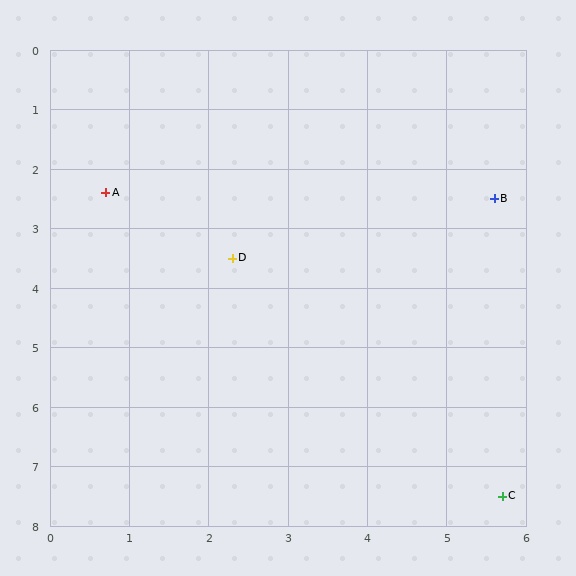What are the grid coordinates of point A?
Point A is at approximately (0.7, 2.4).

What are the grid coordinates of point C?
Point C is at approximately (5.7, 7.5).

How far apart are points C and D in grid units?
Points C and D are about 5.2 grid units apart.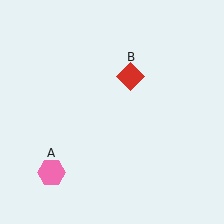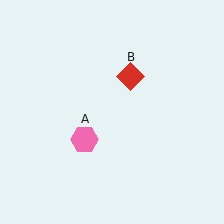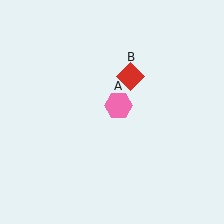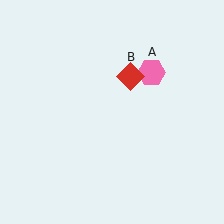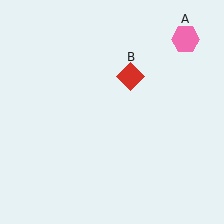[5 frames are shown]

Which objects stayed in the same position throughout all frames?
Red diamond (object B) remained stationary.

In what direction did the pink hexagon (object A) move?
The pink hexagon (object A) moved up and to the right.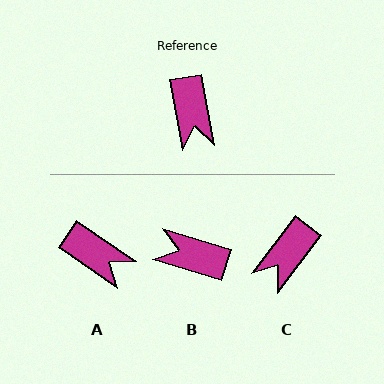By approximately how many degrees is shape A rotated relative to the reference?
Approximately 45 degrees counter-clockwise.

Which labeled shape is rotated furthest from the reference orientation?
B, about 117 degrees away.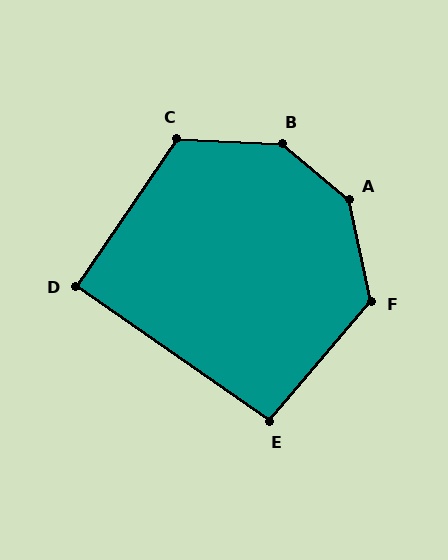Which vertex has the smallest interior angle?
D, at approximately 90 degrees.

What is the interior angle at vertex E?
Approximately 96 degrees (obtuse).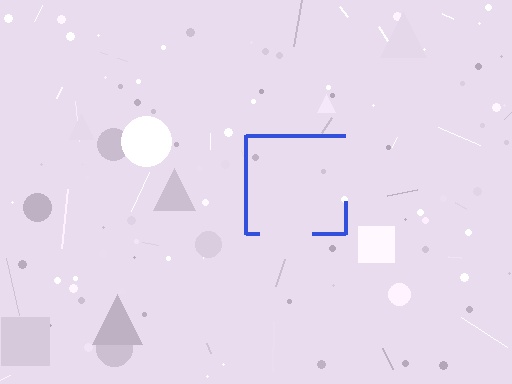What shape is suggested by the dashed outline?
The dashed outline suggests a square.